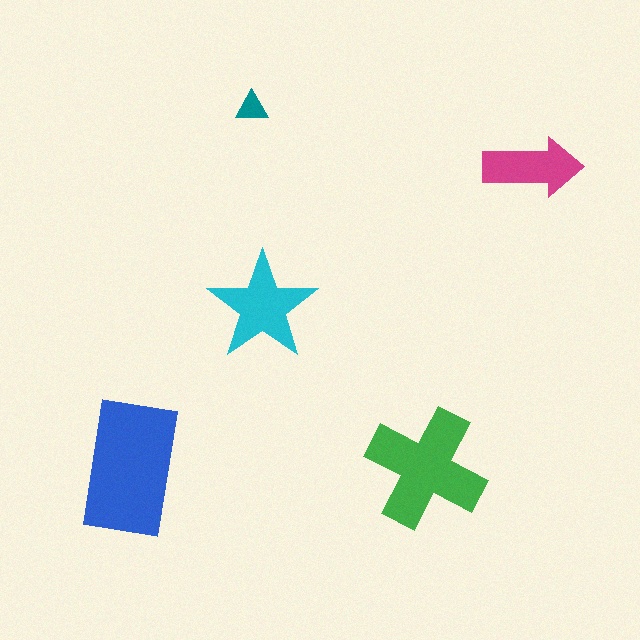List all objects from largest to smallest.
The blue rectangle, the green cross, the cyan star, the magenta arrow, the teal triangle.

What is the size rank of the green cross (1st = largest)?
2nd.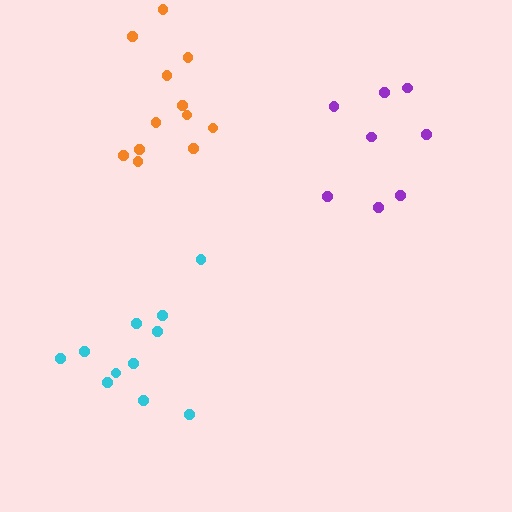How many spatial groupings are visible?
There are 3 spatial groupings.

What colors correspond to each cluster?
The clusters are colored: cyan, purple, orange.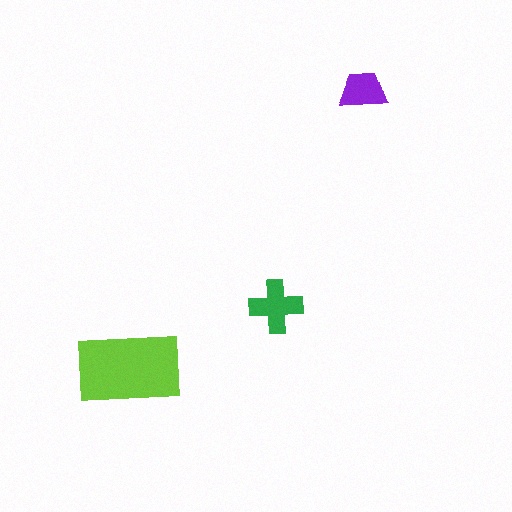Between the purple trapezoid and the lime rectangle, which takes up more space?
The lime rectangle.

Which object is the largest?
The lime rectangle.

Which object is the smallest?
The purple trapezoid.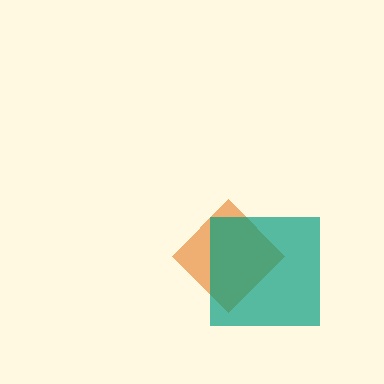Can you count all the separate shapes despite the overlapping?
Yes, there are 2 separate shapes.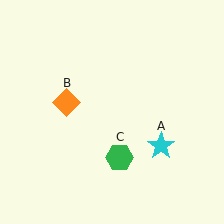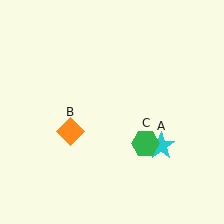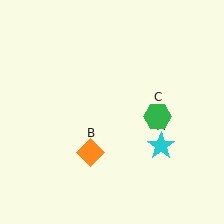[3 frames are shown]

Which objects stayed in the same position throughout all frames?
Cyan star (object A) remained stationary.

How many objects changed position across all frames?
2 objects changed position: orange diamond (object B), green hexagon (object C).